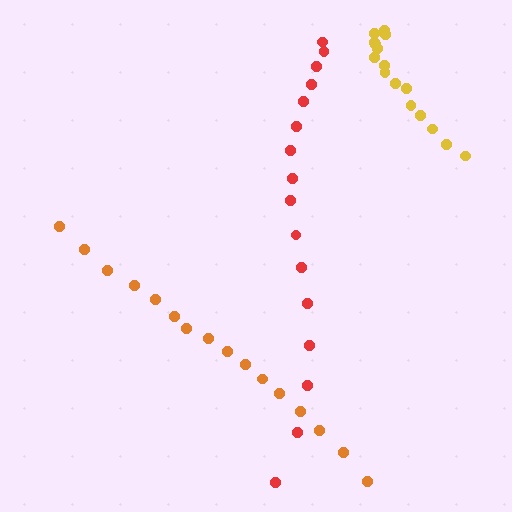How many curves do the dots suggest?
There are 3 distinct paths.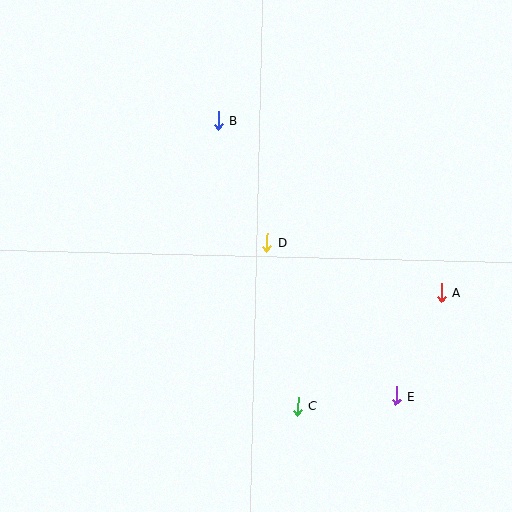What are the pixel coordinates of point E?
Point E is at (396, 396).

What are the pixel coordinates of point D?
Point D is at (267, 242).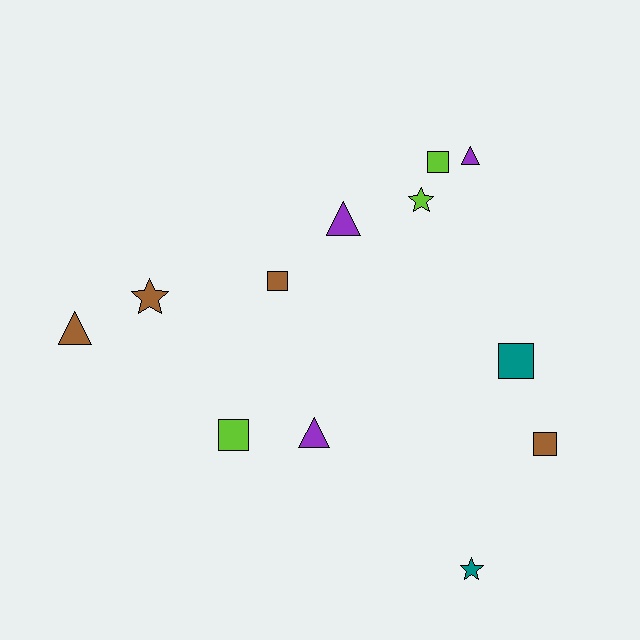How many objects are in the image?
There are 12 objects.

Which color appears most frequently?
Brown, with 4 objects.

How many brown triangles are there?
There is 1 brown triangle.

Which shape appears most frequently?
Square, with 5 objects.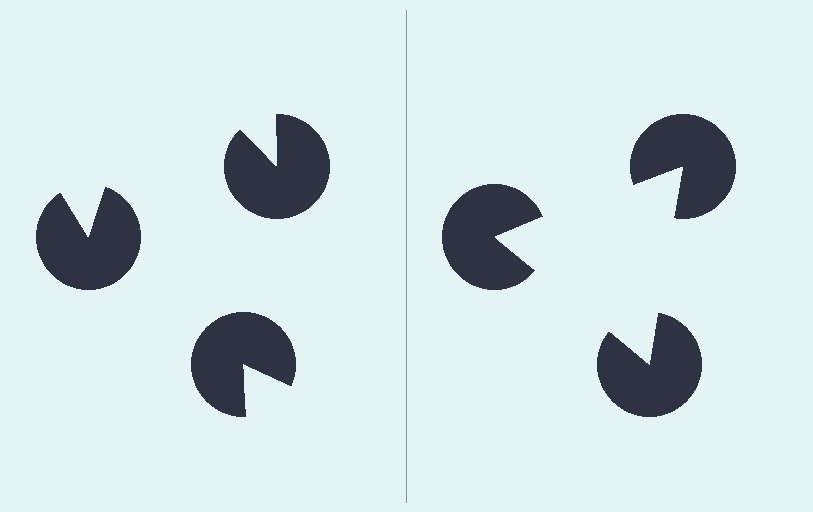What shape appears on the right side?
An illusory triangle.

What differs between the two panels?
The pac-man discs are positioned identically on both sides; only the wedge orientations differ. On the right they align to a triangle; on the left they are misaligned.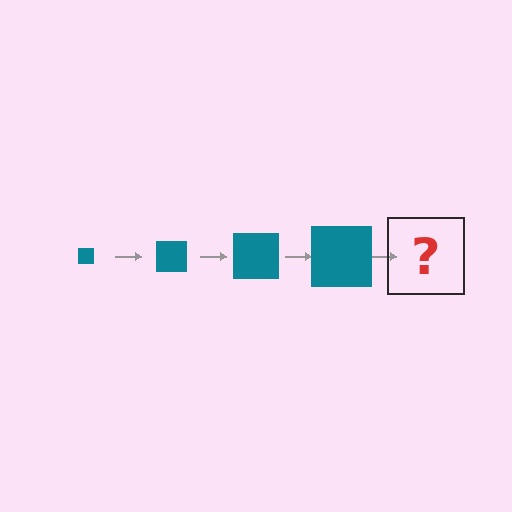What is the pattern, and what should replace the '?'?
The pattern is that the square gets progressively larger each step. The '?' should be a teal square, larger than the previous one.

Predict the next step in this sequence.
The next step is a teal square, larger than the previous one.